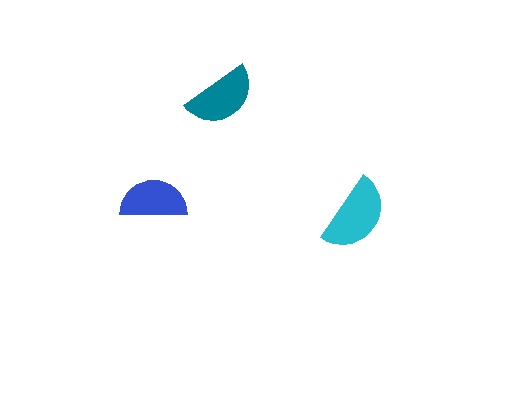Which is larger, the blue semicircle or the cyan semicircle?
The cyan one.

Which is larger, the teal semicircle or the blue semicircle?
The teal one.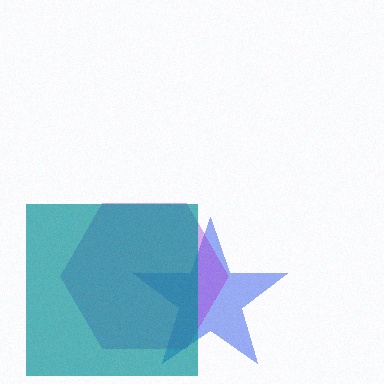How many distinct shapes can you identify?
There are 3 distinct shapes: a blue star, a purple hexagon, a teal square.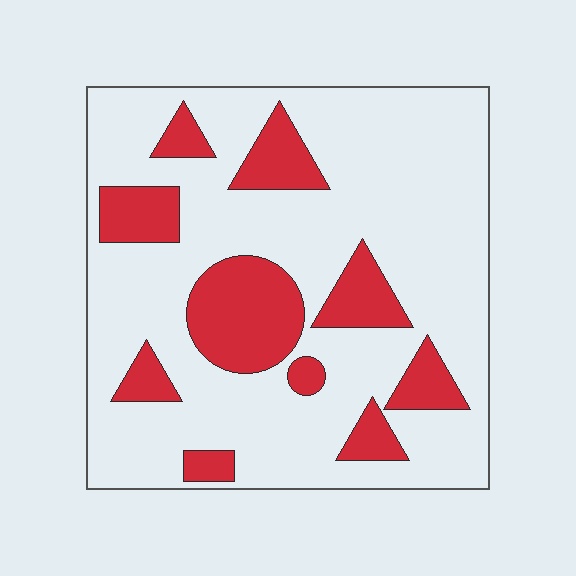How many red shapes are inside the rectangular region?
10.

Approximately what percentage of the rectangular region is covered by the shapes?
Approximately 25%.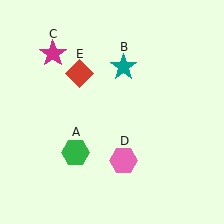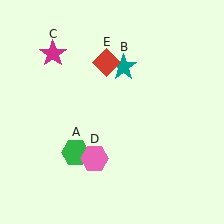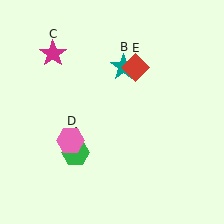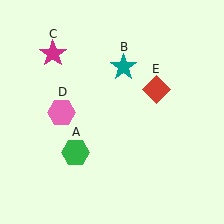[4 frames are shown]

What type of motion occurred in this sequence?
The pink hexagon (object D), red diamond (object E) rotated clockwise around the center of the scene.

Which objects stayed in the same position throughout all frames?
Green hexagon (object A) and teal star (object B) and magenta star (object C) remained stationary.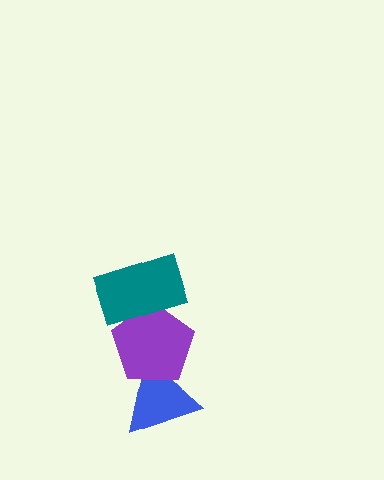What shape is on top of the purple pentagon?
The teal rectangle is on top of the purple pentagon.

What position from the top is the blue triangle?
The blue triangle is 3rd from the top.